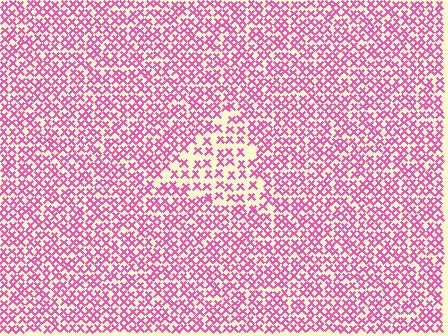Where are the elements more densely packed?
The elements are more densely packed outside the triangle boundary.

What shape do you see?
I see a triangle.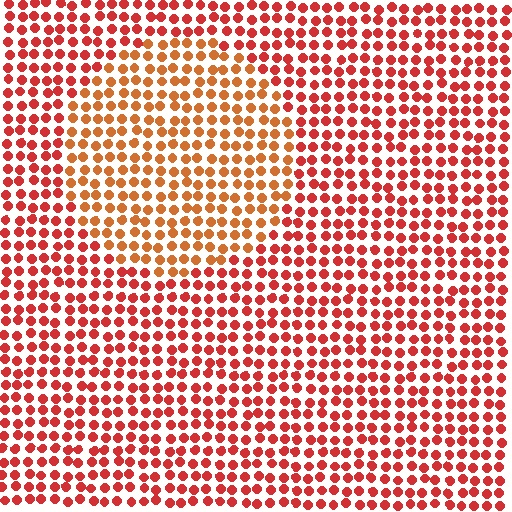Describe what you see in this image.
The image is filled with small red elements in a uniform arrangement. A circle-shaped region is visible where the elements are tinted to a slightly different hue, forming a subtle color boundary.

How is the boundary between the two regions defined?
The boundary is defined purely by a slight shift in hue (about 25 degrees). Spacing, size, and orientation are identical on both sides.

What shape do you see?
I see a circle.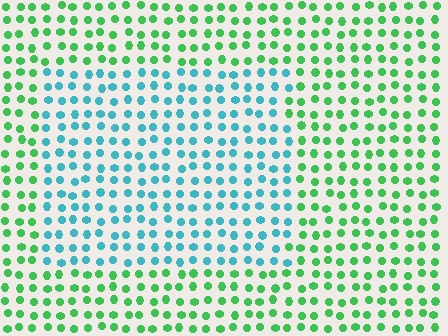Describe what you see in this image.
The image is filled with small green elements in a uniform arrangement. A rectangle-shaped region is visible where the elements are tinted to a slightly different hue, forming a subtle color boundary.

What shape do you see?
I see a rectangle.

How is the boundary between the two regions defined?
The boundary is defined purely by a slight shift in hue (about 56 degrees). Spacing, size, and orientation are identical on both sides.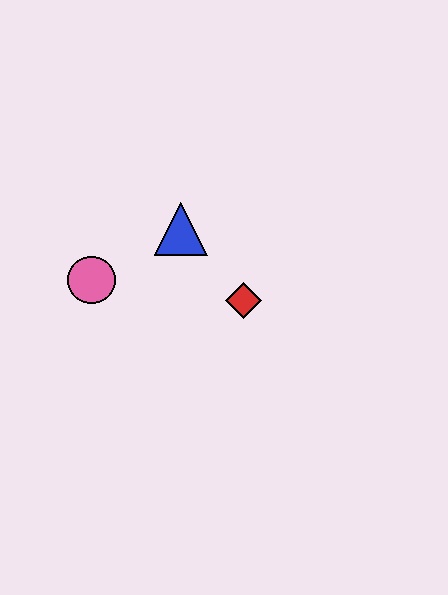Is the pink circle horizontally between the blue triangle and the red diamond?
No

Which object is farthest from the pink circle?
The red diamond is farthest from the pink circle.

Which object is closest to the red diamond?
The blue triangle is closest to the red diamond.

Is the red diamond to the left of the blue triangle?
No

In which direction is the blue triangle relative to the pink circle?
The blue triangle is to the right of the pink circle.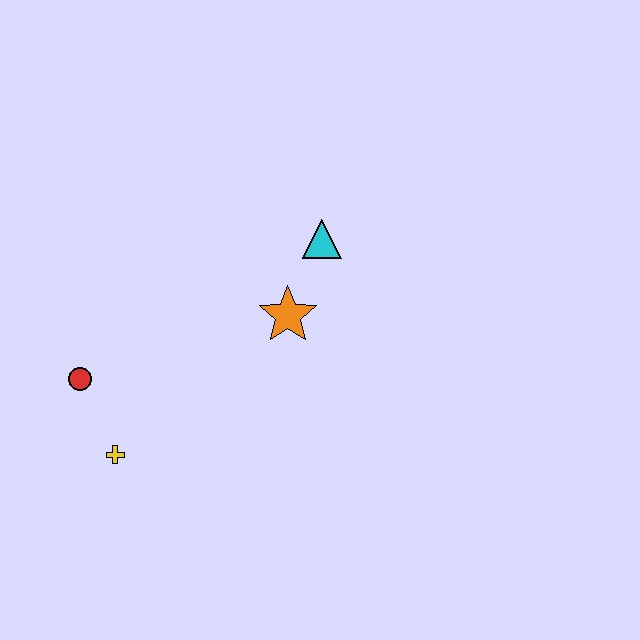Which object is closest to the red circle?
The yellow cross is closest to the red circle.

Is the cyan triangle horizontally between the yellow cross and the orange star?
No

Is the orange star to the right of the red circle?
Yes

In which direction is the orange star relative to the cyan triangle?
The orange star is below the cyan triangle.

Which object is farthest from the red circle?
The cyan triangle is farthest from the red circle.